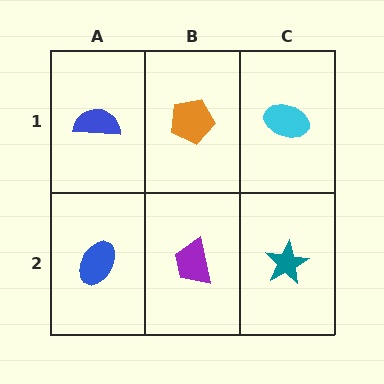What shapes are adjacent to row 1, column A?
A blue ellipse (row 2, column A), an orange pentagon (row 1, column B).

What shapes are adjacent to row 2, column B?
An orange pentagon (row 1, column B), a blue ellipse (row 2, column A), a teal star (row 2, column C).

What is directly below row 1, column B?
A purple trapezoid.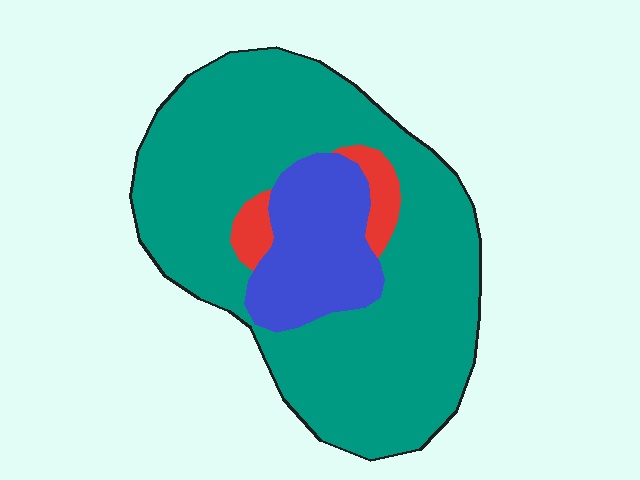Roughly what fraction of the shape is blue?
Blue takes up about one sixth (1/6) of the shape.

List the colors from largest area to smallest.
From largest to smallest: teal, blue, red.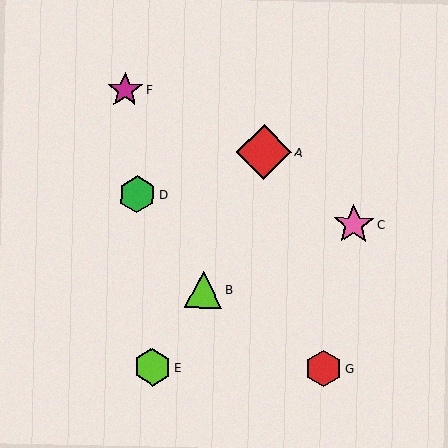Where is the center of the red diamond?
The center of the red diamond is at (264, 152).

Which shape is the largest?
The red diamond (labeled A) is the largest.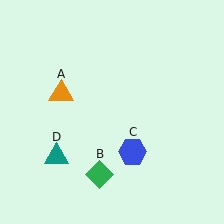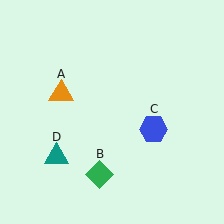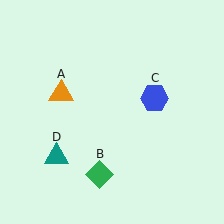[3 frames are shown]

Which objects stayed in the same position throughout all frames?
Orange triangle (object A) and green diamond (object B) and teal triangle (object D) remained stationary.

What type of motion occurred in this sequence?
The blue hexagon (object C) rotated counterclockwise around the center of the scene.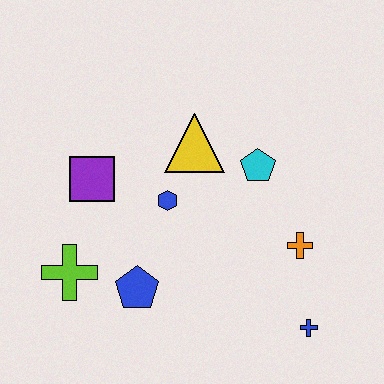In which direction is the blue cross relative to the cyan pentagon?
The blue cross is below the cyan pentagon.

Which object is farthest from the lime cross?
The blue cross is farthest from the lime cross.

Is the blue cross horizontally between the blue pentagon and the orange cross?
No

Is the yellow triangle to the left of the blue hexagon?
No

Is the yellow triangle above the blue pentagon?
Yes